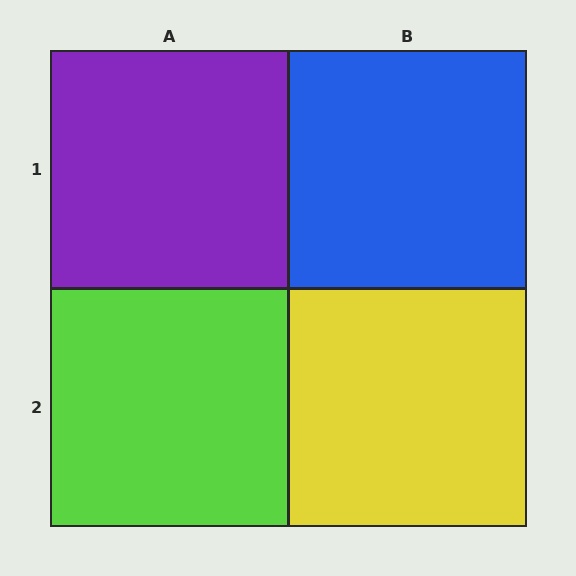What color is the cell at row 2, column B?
Yellow.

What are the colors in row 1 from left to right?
Purple, blue.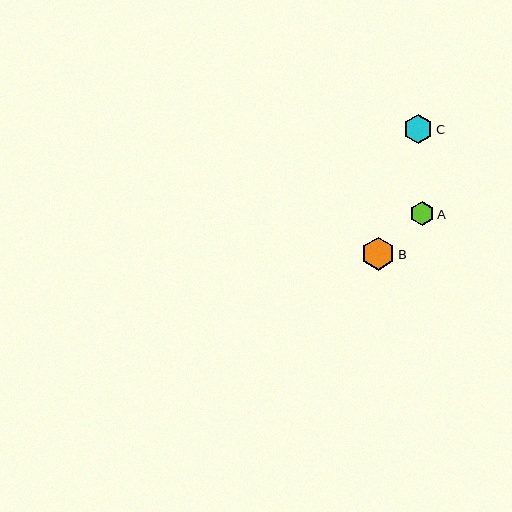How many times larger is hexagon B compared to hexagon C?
Hexagon B is approximately 1.1 times the size of hexagon C.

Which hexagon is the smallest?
Hexagon A is the smallest with a size of approximately 24 pixels.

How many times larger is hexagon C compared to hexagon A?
Hexagon C is approximately 1.2 times the size of hexagon A.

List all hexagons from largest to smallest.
From largest to smallest: B, C, A.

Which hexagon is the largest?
Hexagon B is the largest with a size of approximately 33 pixels.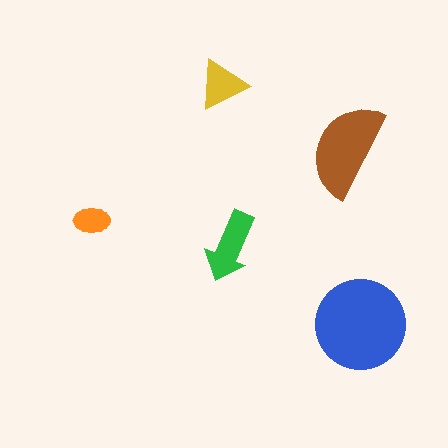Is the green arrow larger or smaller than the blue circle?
Smaller.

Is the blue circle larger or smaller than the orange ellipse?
Larger.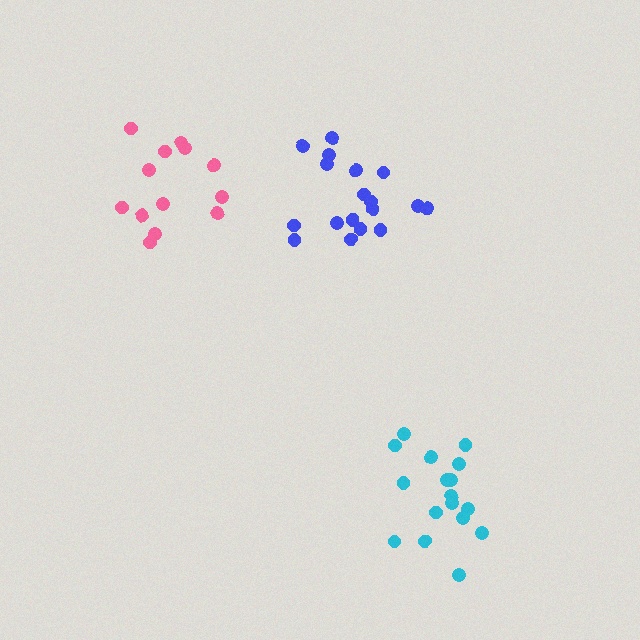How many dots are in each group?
Group 1: 18 dots, Group 2: 17 dots, Group 3: 13 dots (48 total).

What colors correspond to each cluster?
The clusters are colored: blue, cyan, pink.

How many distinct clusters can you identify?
There are 3 distinct clusters.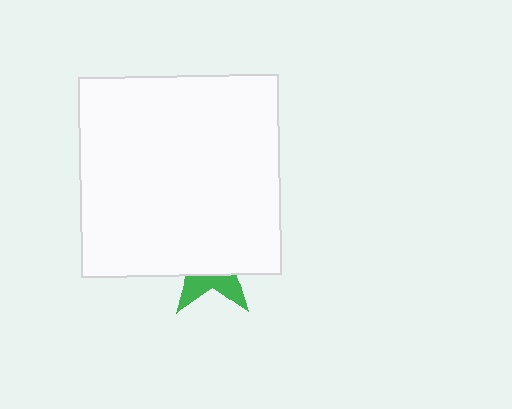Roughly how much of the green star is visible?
A small part of it is visible (roughly 30%).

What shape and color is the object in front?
The object in front is a white square.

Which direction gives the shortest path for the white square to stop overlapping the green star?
Moving up gives the shortest separation.